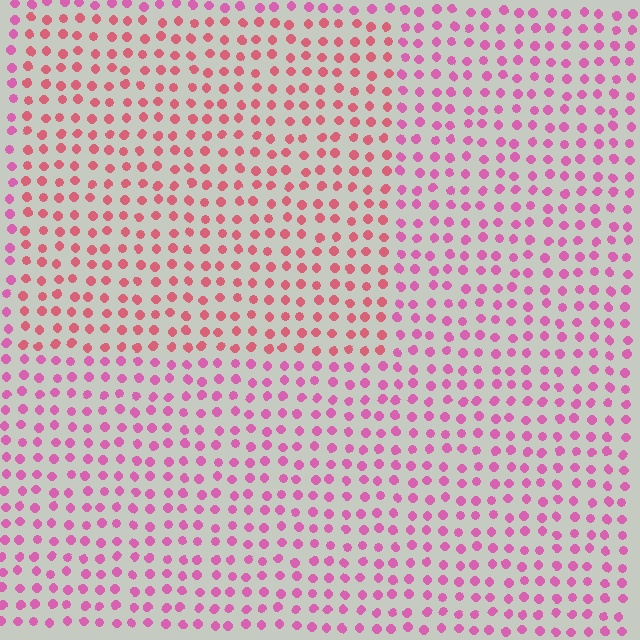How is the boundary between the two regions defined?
The boundary is defined purely by a slight shift in hue (about 28 degrees). Spacing, size, and orientation are identical on both sides.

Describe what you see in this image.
The image is filled with small pink elements in a uniform arrangement. A rectangle-shaped region is visible where the elements are tinted to a slightly different hue, forming a subtle color boundary.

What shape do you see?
I see a rectangle.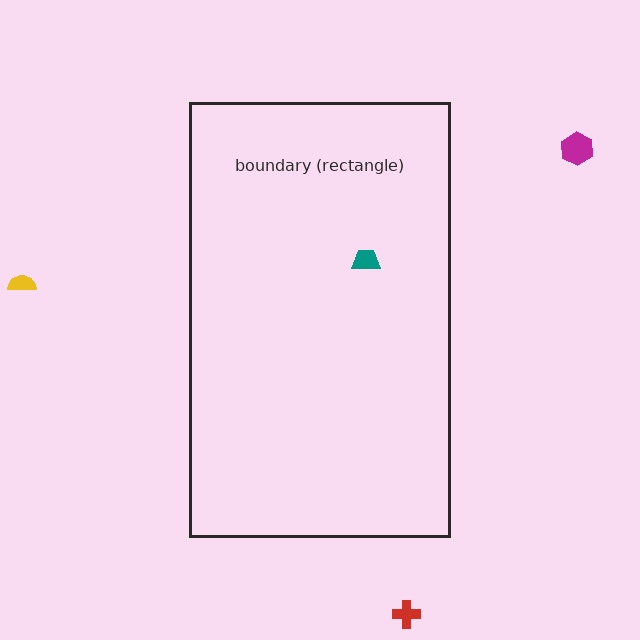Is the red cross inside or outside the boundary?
Outside.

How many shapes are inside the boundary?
1 inside, 3 outside.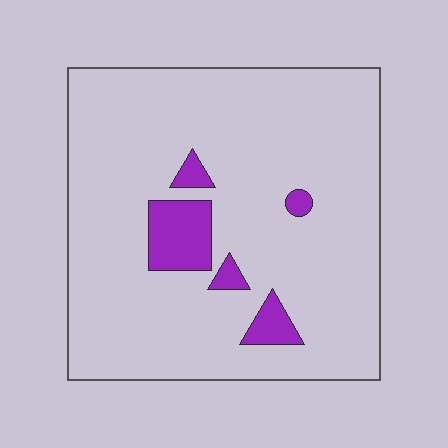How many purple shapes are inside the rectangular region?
5.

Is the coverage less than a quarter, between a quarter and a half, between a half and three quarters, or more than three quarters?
Less than a quarter.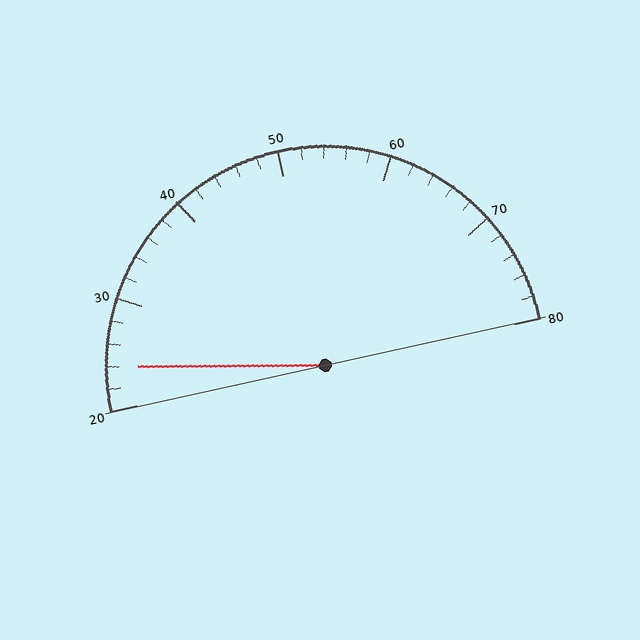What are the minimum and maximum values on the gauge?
The gauge ranges from 20 to 80.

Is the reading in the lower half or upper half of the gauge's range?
The reading is in the lower half of the range (20 to 80).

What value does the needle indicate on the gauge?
The needle indicates approximately 24.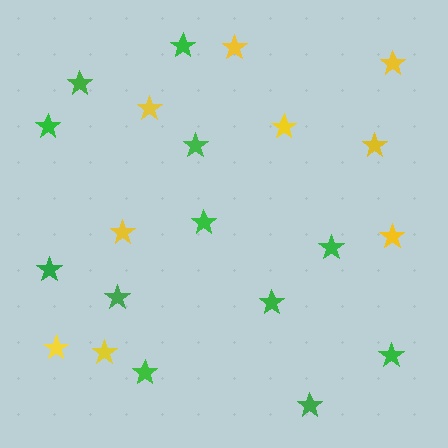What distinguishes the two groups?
There are 2 groups: one group of green stars (12) and one group of yellow stars (9).